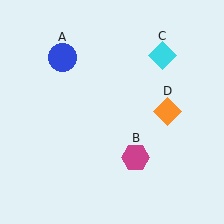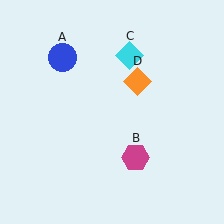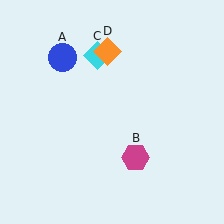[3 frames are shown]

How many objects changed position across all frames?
2 objects changed position: cyan diamond (object C), orange diamond (object D).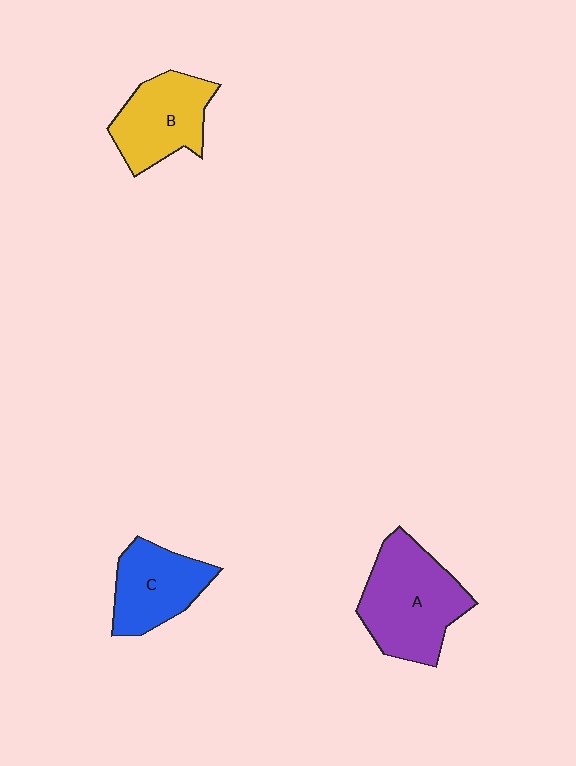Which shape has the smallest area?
Shape C (blue).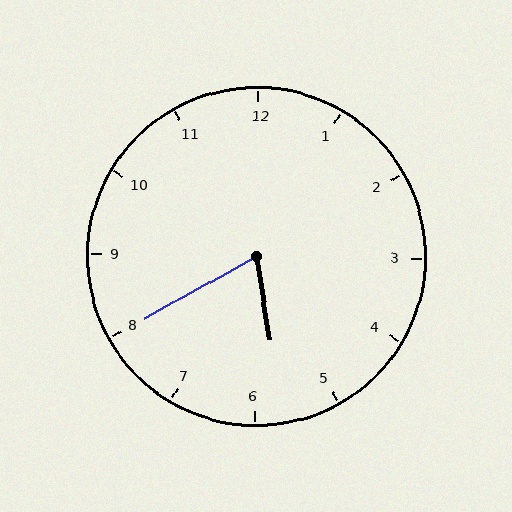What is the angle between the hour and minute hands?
Approximately 70 degrees.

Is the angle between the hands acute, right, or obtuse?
It is acute.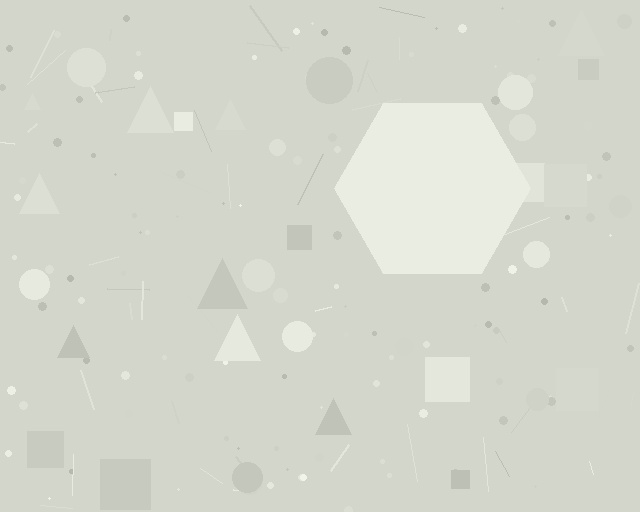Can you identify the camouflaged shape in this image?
The camouflaged shape is a hexagon.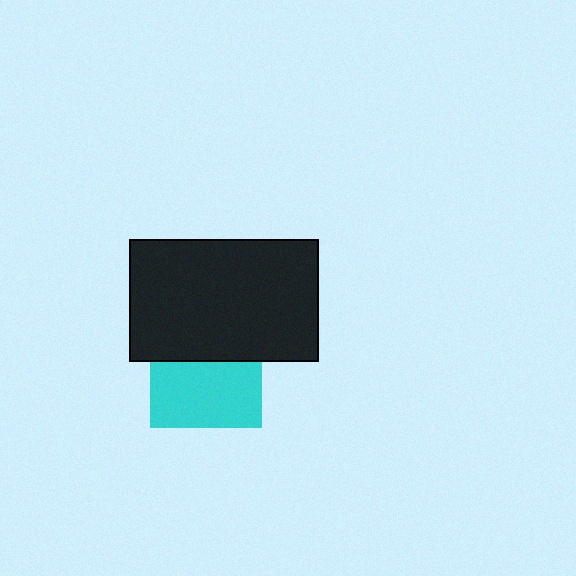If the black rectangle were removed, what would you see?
You would see the complete cyan square.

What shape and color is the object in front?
The object in front is a black rectangle.